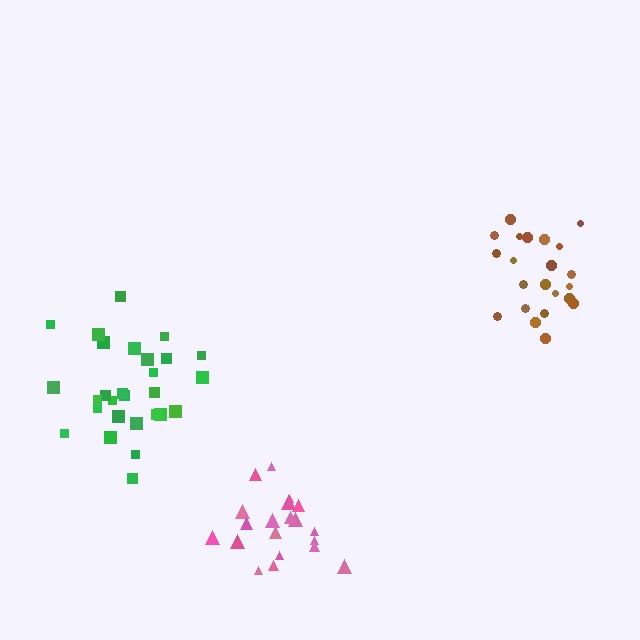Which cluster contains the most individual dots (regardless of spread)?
Green (28).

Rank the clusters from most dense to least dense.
brown, pink, green.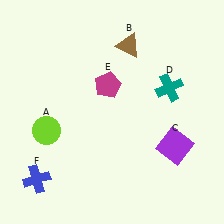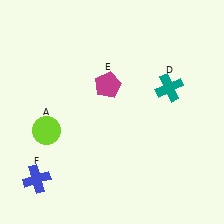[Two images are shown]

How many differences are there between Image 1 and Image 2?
There are 2 differences between the two images.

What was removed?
The purple square (C), the brown triangle (B) were removed in Image 2.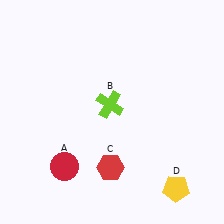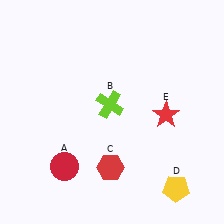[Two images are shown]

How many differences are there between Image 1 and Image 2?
There is 1 difference between the two images.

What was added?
A red star (E) was added in Image 2.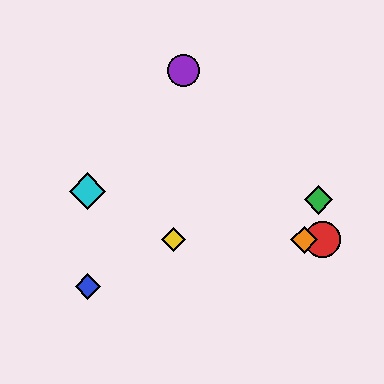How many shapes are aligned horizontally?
3 shapes (the red circle, the yellow diamond, the orange diamond) are aligned horizontally.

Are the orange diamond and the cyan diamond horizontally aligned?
No, the orange diamond is at y≈240 and the cyan diamond is at y≈191.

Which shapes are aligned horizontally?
The red circle, the yellow diamond, the orange diamond are aligned horizontally.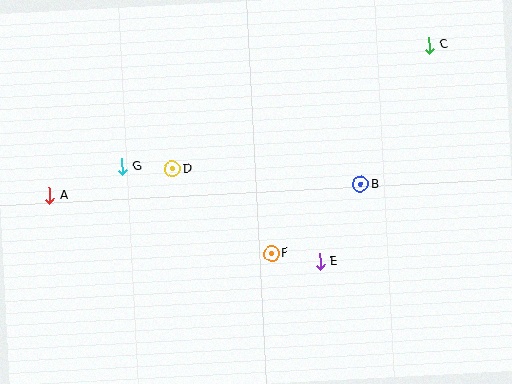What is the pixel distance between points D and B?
The distance between D and B is 189 pixels.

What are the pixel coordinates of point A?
Point A is at (50, 195).